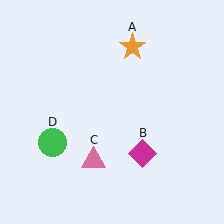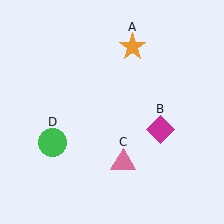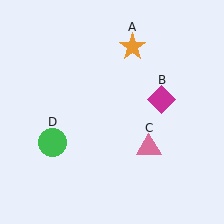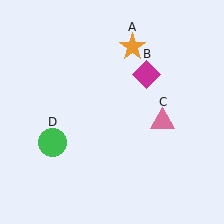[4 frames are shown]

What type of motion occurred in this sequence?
The magenta diamond (object B), pink triangle (object C) rotated counterclockwise around the center of the scene.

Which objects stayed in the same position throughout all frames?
Orange star (object A) and green circle (object D) remained stationary.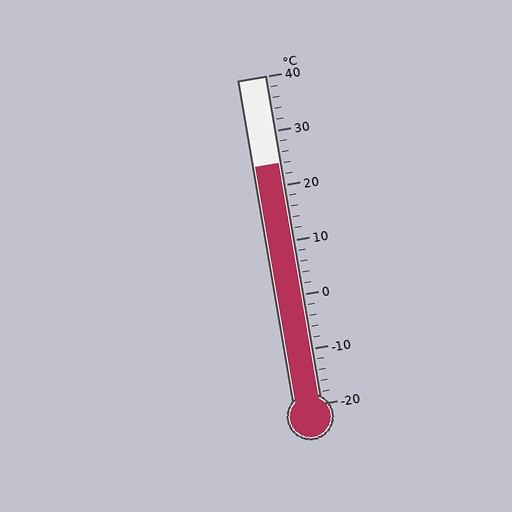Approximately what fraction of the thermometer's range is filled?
The thermometer is filled to approximately 75% of its range.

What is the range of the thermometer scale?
The thermometer scale ranges from -20°C to 40°C.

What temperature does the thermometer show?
The thermometer shows approximately 24°C.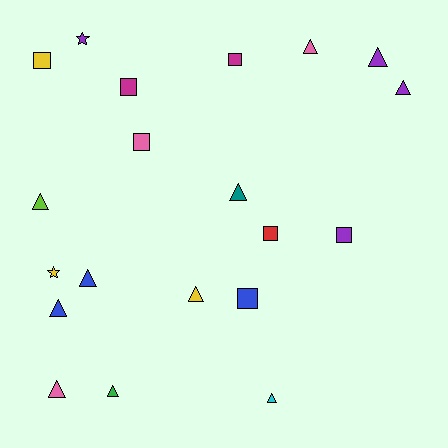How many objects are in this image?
There are 20 objects.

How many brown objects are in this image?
There are no brown objects.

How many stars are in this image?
There are 2 stars.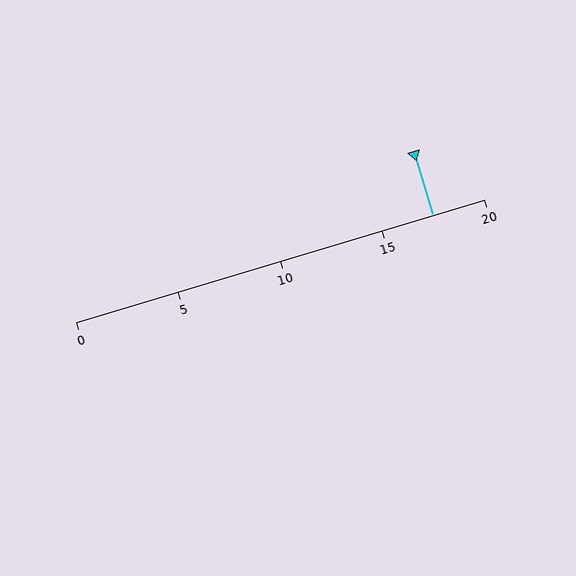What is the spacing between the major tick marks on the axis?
The major ticks are spaced 5 apart.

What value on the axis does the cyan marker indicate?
The marker indicates approximately 17.5.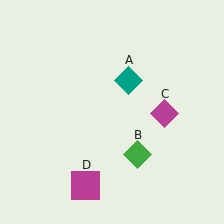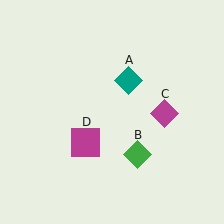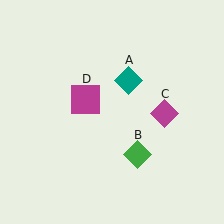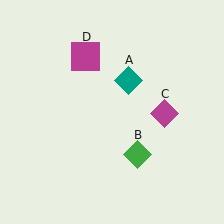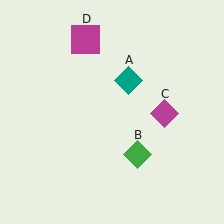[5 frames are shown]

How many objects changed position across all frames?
1 object changed position: magenta square (object D).